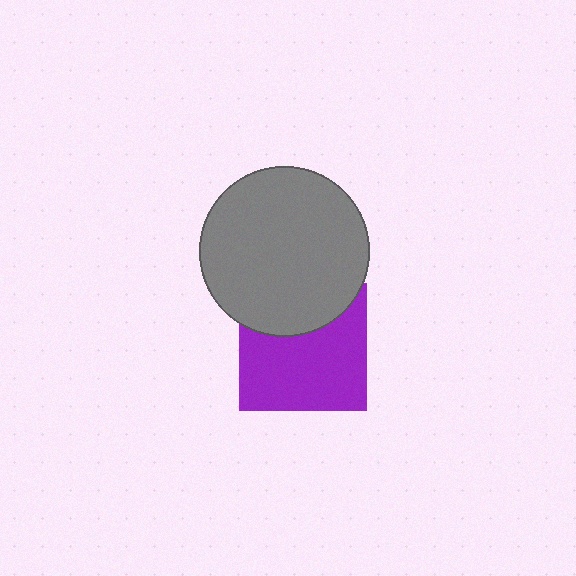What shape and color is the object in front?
The object in front is a gray circle.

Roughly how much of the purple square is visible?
Most of it is visible (roughly 68%).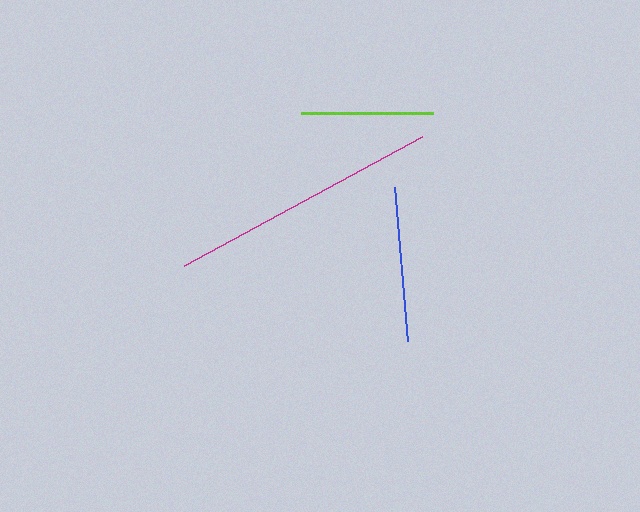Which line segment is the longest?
The magenta line is the longest at approximately 271 pixels.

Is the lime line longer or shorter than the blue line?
The blue line is longer than the lime line.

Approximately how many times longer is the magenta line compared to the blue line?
The magenta line is approximately 1.8 times the length of the blue line.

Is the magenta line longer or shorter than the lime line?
The magenta line is longer than the lime line.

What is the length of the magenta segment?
The magenta segment is approximately 271 pixels long.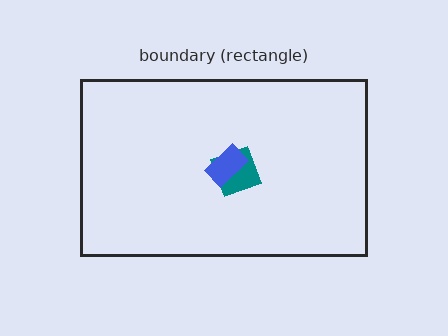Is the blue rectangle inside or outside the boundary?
Inside.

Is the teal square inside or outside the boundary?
Inside.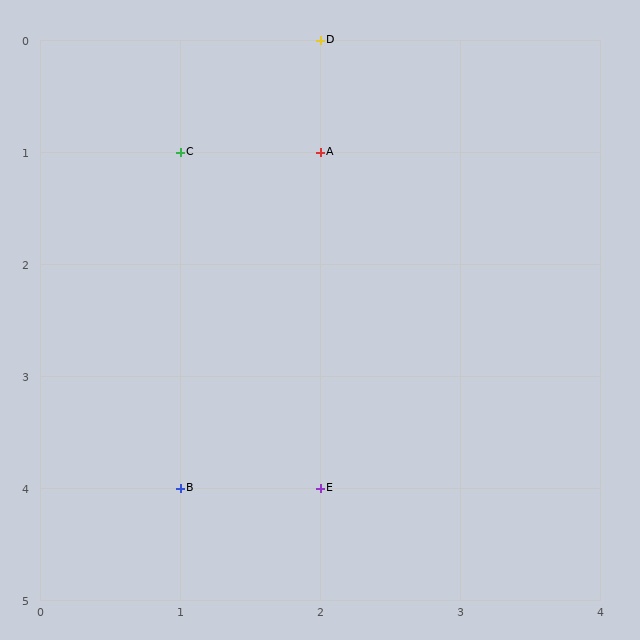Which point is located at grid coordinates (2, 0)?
Point D is at (2, 0).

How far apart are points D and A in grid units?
Points D and A are 1 row apart.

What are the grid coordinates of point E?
Point E is at grid coordinates (2, 4).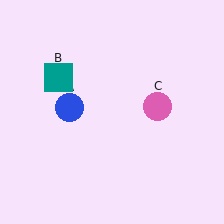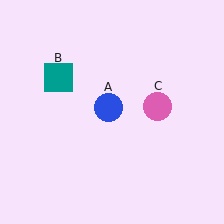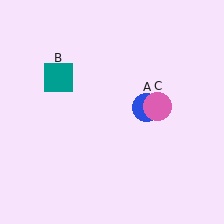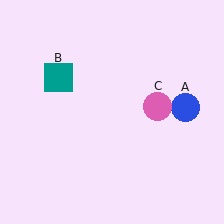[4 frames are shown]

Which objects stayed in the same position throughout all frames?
Teal square (object B) and pink circle (object C) remained stationary.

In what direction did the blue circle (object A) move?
The blue circle (object A) moved right.